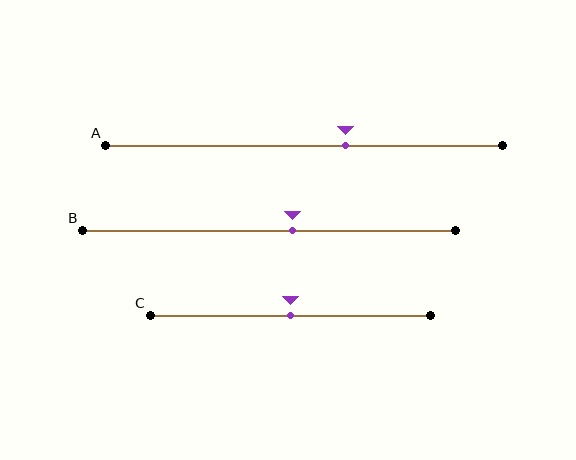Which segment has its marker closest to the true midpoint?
Segment C has its marker closest to the true midpoint.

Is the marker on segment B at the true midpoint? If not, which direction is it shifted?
No, the marker on segment B is shifted to the right by about 6% of the segment length.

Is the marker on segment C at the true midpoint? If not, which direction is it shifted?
Yes, the marker on segment C is at the true midpoint.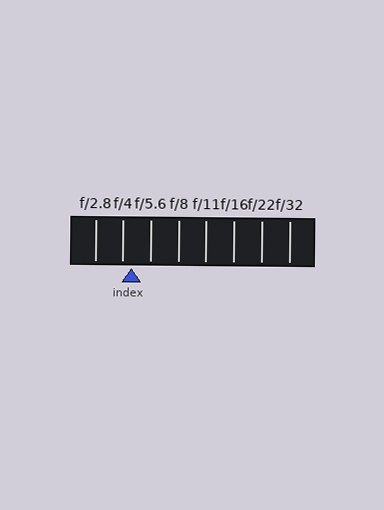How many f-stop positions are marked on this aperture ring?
There are 8 f-stop positions marked.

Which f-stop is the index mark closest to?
The index mark is closest to f/4.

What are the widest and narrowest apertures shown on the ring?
The widest aperture shown is f/2.8 and the narrowest is f/32.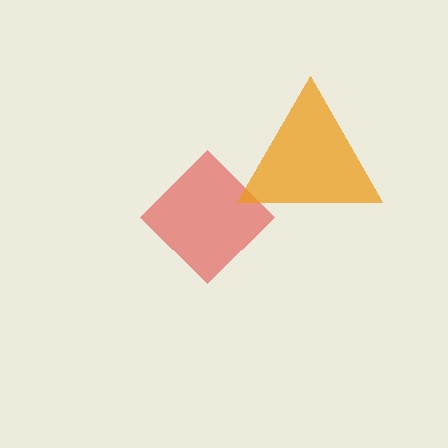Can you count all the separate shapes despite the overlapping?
Yes, there are 2 separate shapes.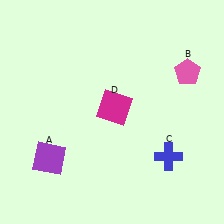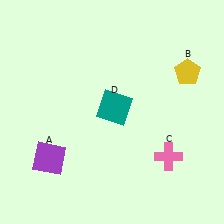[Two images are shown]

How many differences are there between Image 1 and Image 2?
There are 3 differences between the two images.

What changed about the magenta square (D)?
In Image 1, D is magenta. In Image 2, it changed to teal.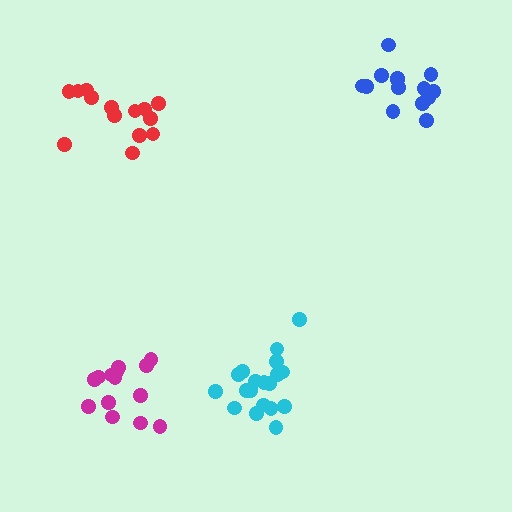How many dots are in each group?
Group 1: 14 dots, Group 2: 14 dots, Group 3: 20 dots, Group 4: 14 dots (62 total).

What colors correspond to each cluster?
The clusters are colored: magenta, red, cyan, blue.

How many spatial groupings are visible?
There are 4 spatial groupings.